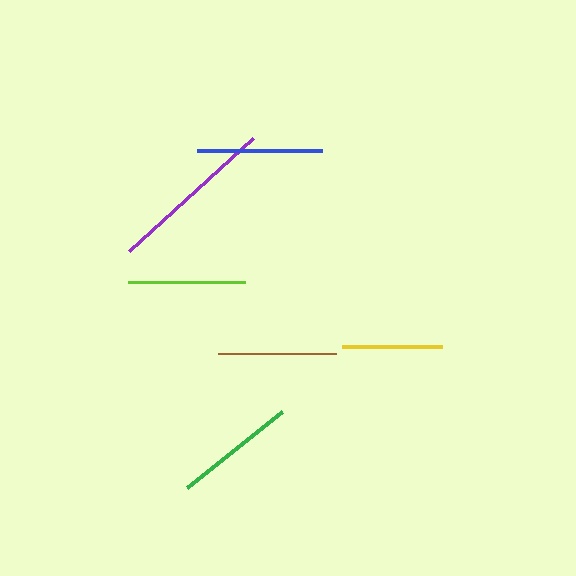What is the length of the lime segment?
The lime segment is approximately 116 pixels long.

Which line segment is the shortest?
The yellow line is the shortest at approximately 100 pixels.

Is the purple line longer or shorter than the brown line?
The purple line is longer than the brown line.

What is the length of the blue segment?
The blue segment is approximately 126 pixels long.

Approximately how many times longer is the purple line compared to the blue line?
The purple line is approximately 1.3 times the length of the blue line.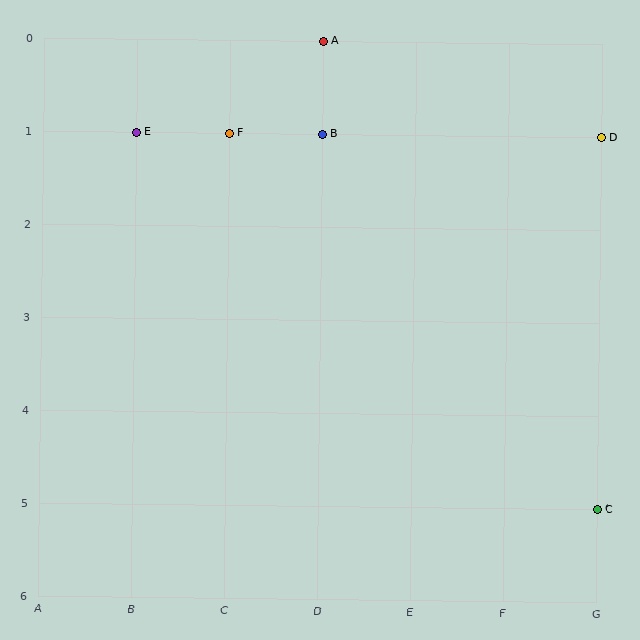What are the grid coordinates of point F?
Point F is at grid coordinates (C, 1).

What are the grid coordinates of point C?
Point C is at grid coordinates (G, 5).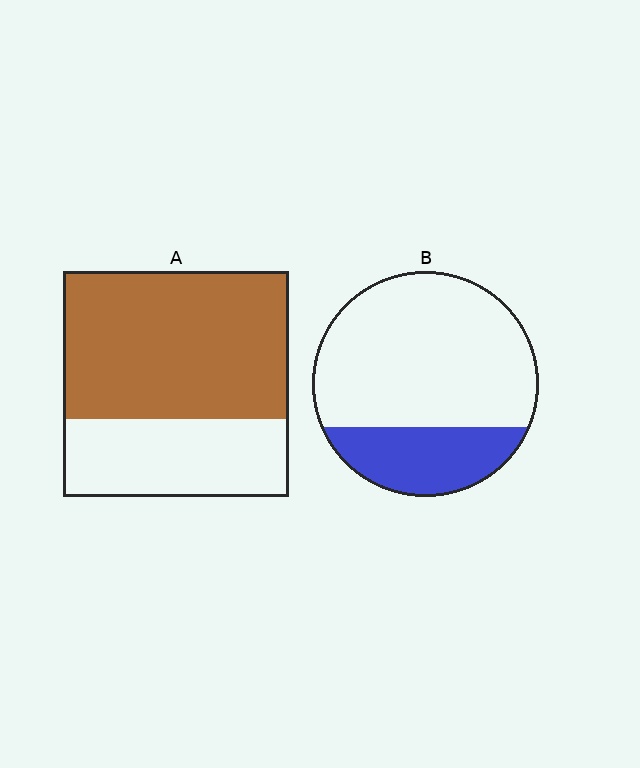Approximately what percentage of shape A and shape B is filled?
A is approximately 65% and B is approximately 25%.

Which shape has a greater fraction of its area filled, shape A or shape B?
Shape A.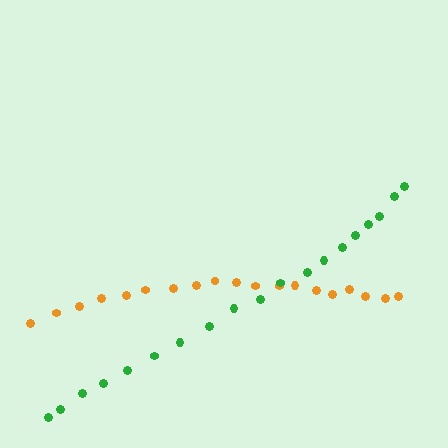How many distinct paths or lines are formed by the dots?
There are 2 distinct paths.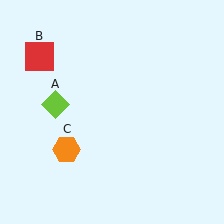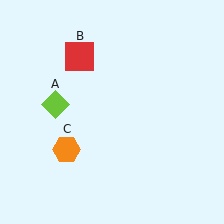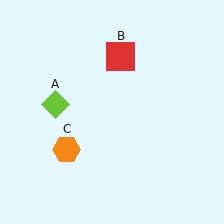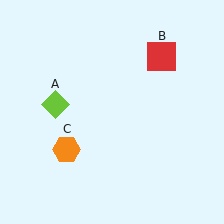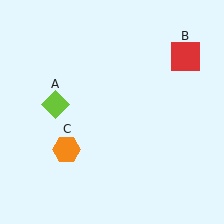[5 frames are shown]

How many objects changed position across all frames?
1 object changed position: red square (object B).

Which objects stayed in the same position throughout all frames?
Lime diamond (object A) and orange hexagon (object C) remained stationary.